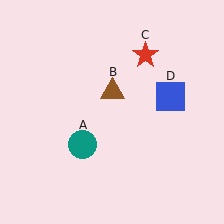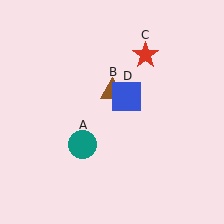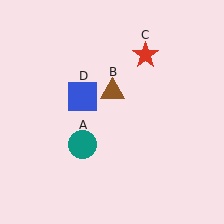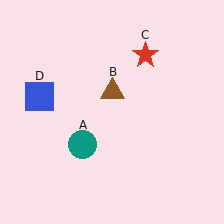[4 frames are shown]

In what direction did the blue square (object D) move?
The blue square (object D) moved left.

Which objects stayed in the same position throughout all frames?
Teal circle (object A) and brown triangle (object B) and red star (object C) remained stationary.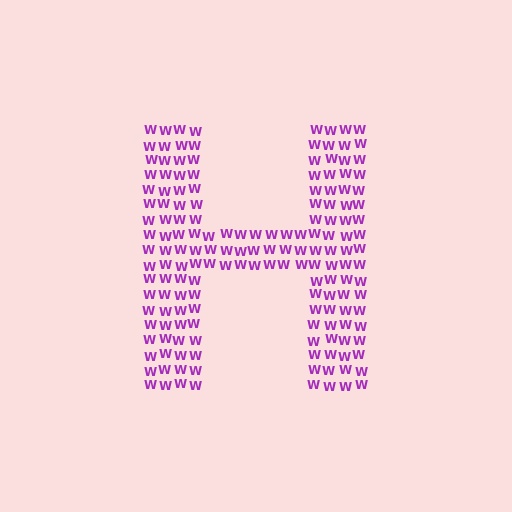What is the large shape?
The large shape is the letter H.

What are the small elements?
The small elements are letter W's.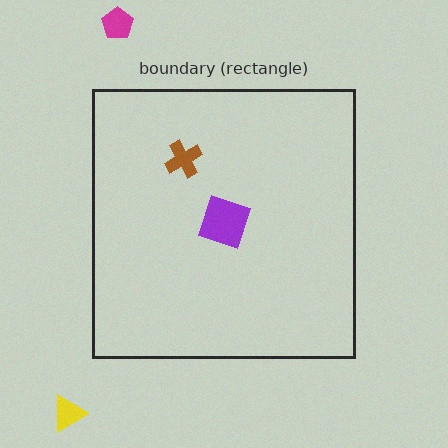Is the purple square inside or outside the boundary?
Inside.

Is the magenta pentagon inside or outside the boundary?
Outside.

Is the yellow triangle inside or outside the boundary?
Outside.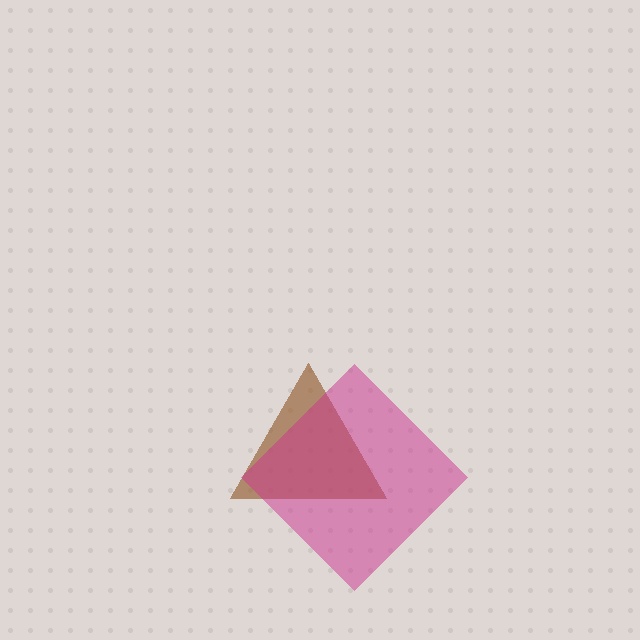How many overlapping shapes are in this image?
There are 2 overlapping shapes in the image.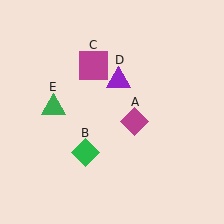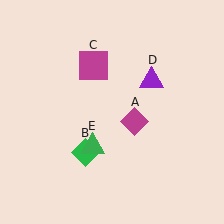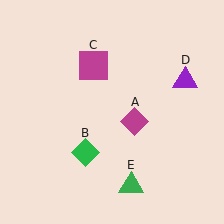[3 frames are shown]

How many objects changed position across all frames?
2 objects changed position: purple triangle (object D), green triangle (object E).